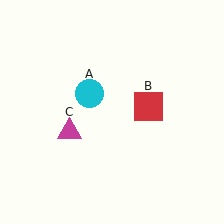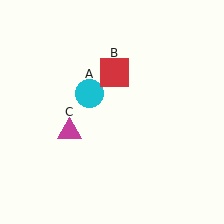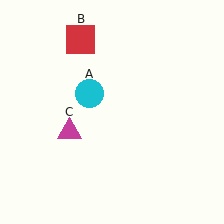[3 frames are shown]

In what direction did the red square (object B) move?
The red square (object B) moved up and to the left.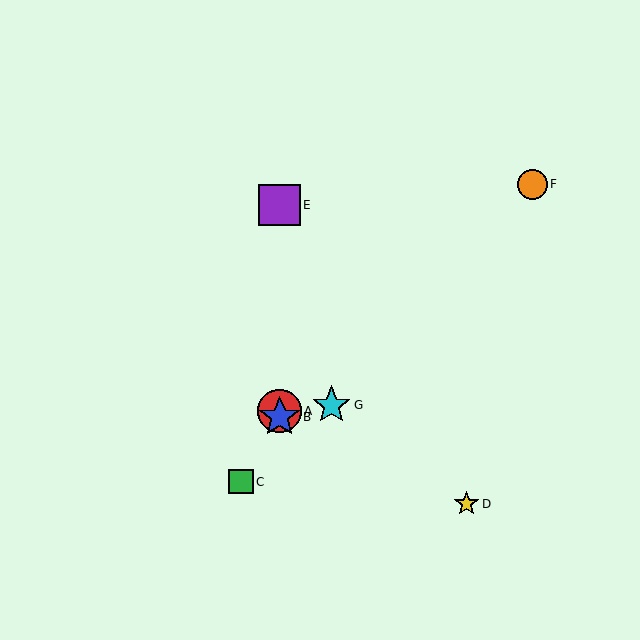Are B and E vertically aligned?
Yes, both are at x≈280.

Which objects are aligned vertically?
Objects A, B, E are aligned vertically.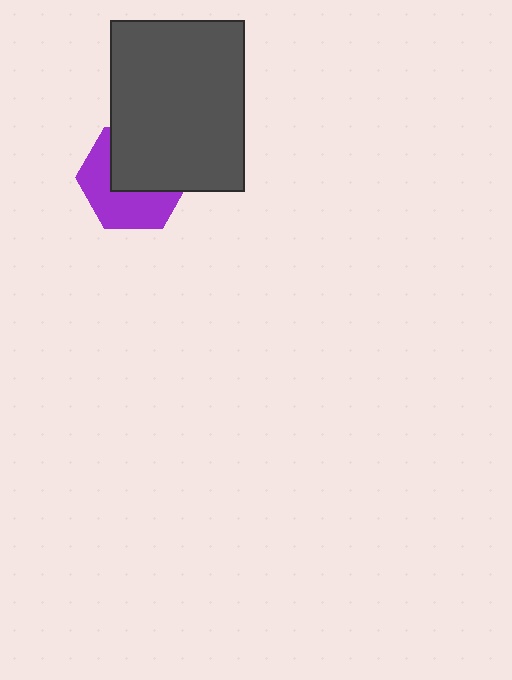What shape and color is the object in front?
The object in front is a dark gray rectangle.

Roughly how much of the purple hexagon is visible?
About half of it is visible (roughly 50%).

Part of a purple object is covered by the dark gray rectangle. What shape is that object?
It is a hexagon.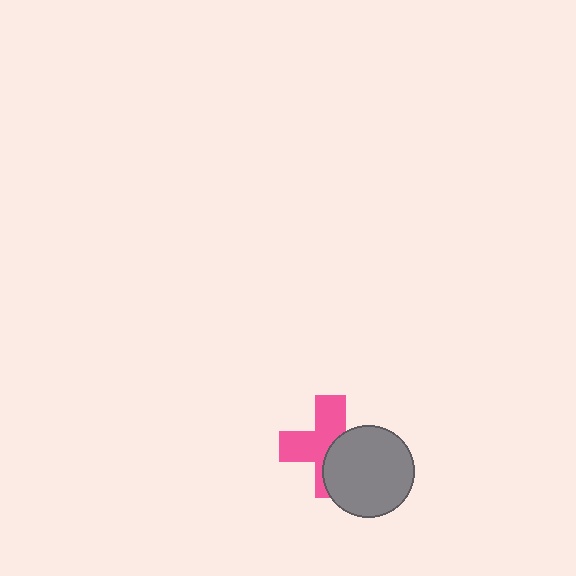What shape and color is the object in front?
The object in front is a gray circle.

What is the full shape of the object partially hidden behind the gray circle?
The partially hidden object is a pink cross.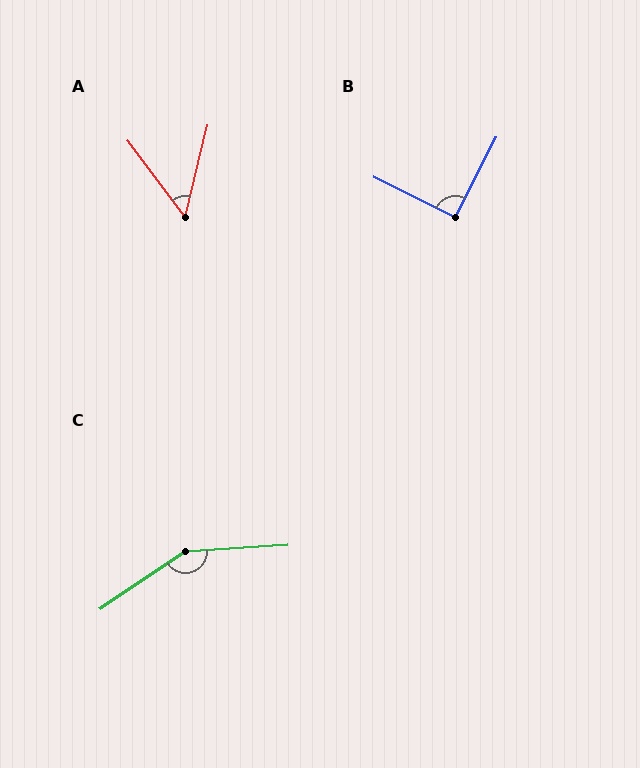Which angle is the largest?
C, at approximately 150 degrees.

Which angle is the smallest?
A, at approximately 50 degrees.